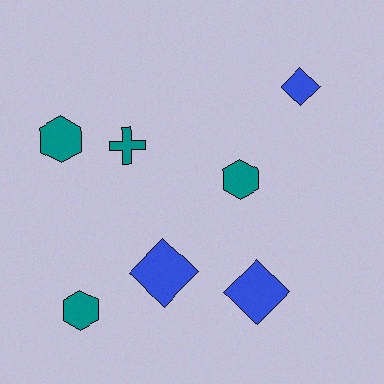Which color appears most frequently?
Teal, with 4 objects.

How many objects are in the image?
There are 7 objects.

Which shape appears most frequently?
Hexagon, with 3 objects.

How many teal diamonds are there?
There are no teal diamonds.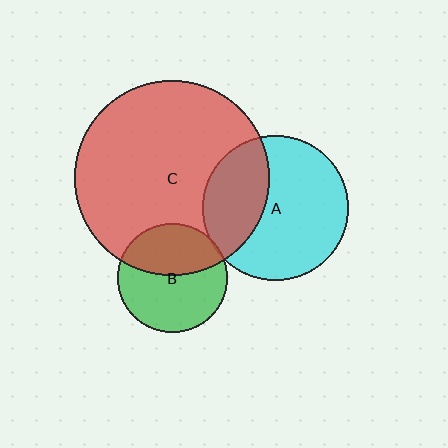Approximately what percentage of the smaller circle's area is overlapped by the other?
Approximately 5%.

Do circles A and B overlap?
Yes.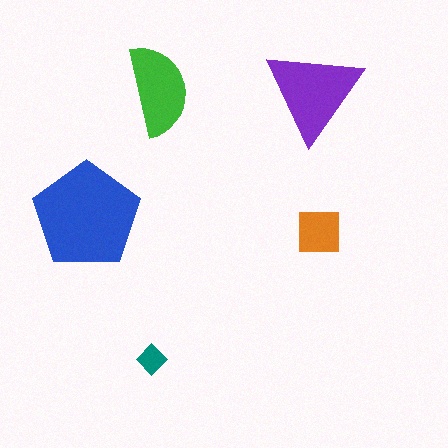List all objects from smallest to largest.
The teal diamond, the orange square, the green semicircle, the purple triangle, the blue pentagon.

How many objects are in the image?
There are 5 objects in the image.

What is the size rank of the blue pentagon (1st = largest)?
1st.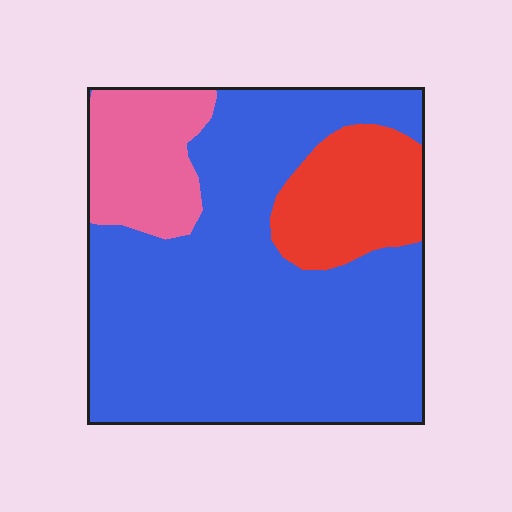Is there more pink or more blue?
Blue.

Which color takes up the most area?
Blue, at roughly 70%.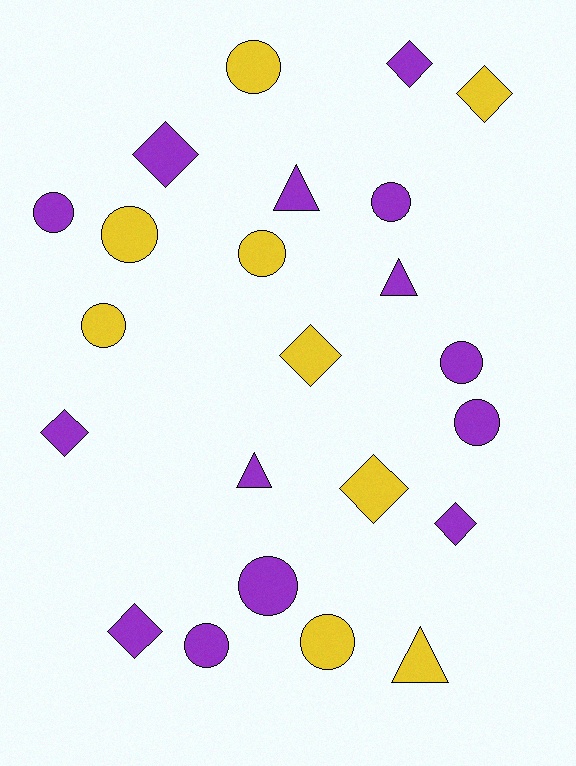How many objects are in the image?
There are 23 objects.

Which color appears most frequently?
Purple, with 14 objects.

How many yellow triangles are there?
There is 1 yellow triangle.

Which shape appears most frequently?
Circle, with 11 objects.